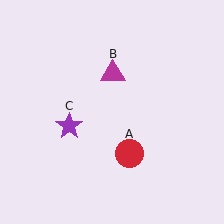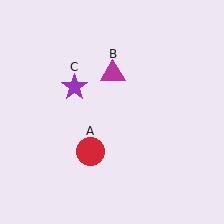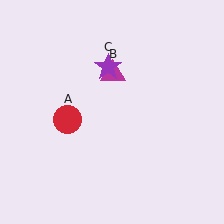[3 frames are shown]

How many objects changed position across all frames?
2 objects changed position: red circle (object A), purple star (object C).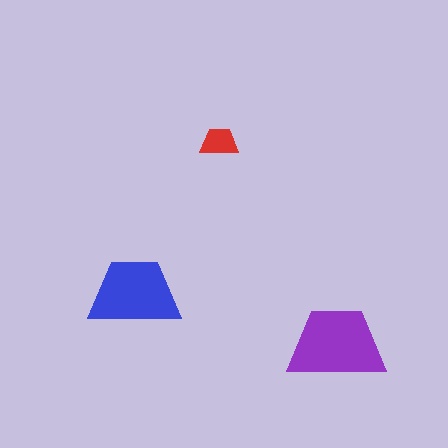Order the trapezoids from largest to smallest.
the purple one, the blue one, the red one.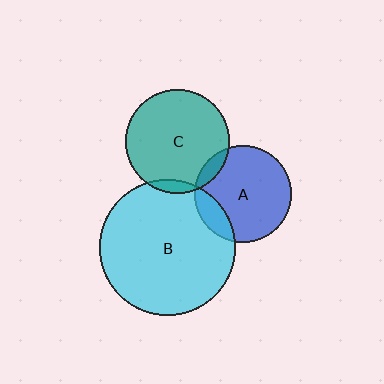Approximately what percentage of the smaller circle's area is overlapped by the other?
Approximately 5%.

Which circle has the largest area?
Circle B (cyan).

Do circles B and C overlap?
Yes.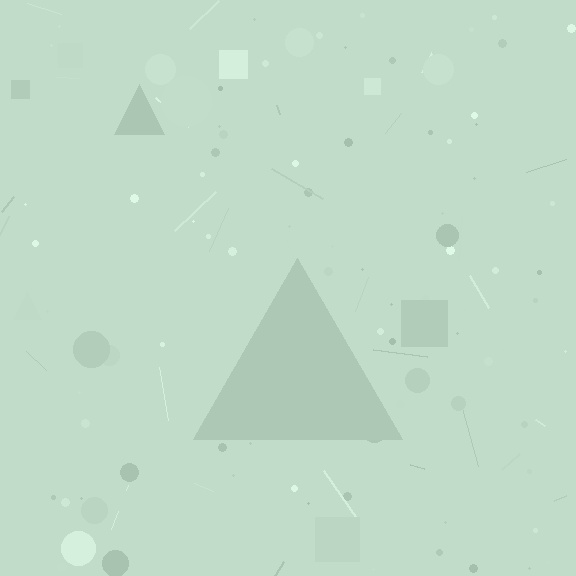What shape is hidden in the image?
A triangle is hidden in the image.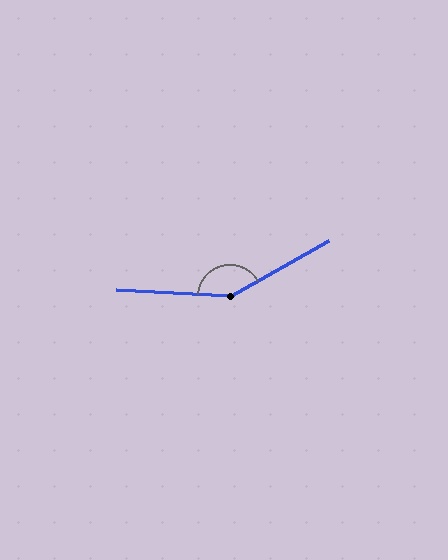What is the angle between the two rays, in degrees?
Approximately 148 degrees.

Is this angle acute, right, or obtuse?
It is obtuse.